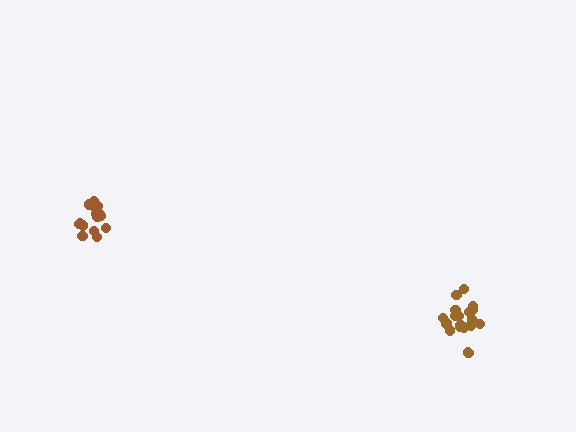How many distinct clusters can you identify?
There are 2 distinct clusters.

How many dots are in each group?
Group 1: 15 dots, Group 2: 21 dots (36 total).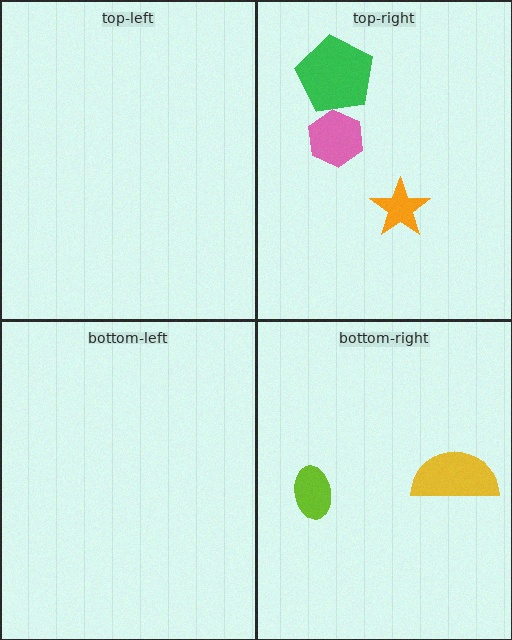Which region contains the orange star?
The top-right region.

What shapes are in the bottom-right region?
The lime ellipse, the yellow semicircle.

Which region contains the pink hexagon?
The top-right region.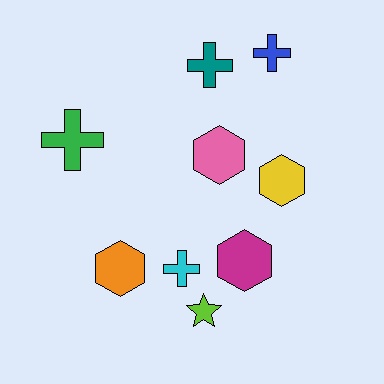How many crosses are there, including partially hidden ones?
There are 4 crosses.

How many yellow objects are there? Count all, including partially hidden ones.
There is 1 yellow object.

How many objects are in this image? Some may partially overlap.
There are 9 objects.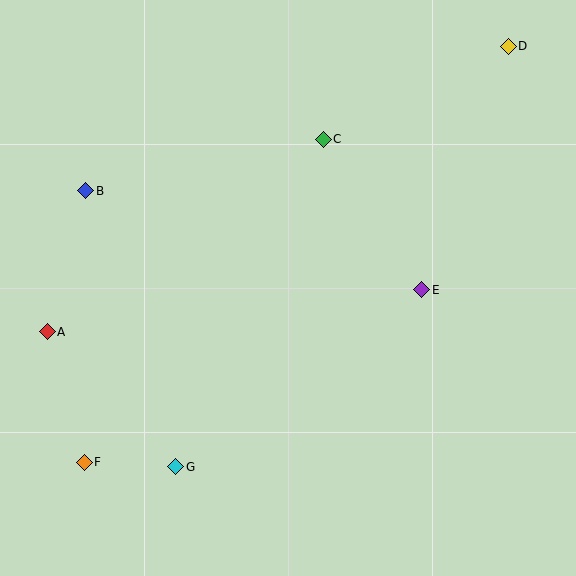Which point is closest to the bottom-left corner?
Point F is closest to the bottom-left corner.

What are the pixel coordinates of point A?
Point A is at (47, 332).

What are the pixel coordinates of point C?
Point C is at (323, 139).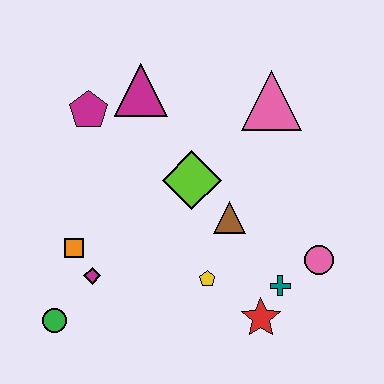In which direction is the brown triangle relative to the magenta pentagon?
The brown triangle is to the right of the magenta pentagon.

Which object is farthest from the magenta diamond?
The pink triangle is farthest from the magenta diamond.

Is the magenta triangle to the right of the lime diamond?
No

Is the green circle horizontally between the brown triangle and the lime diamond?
No